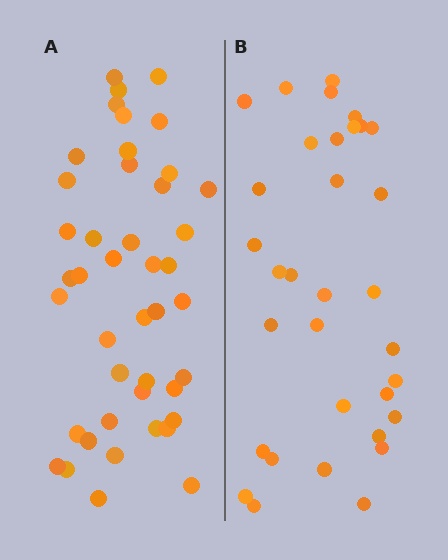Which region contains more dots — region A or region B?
Region A (the left region) has more dots.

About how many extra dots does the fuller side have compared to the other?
Region A has roughly 10 or so more dots than region B.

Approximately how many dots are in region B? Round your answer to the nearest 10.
About 30 dots. (The exact count is 33, which rounds to 30.)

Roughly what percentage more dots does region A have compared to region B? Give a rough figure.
About 30% more.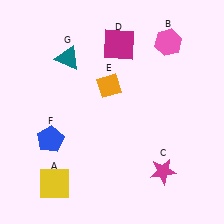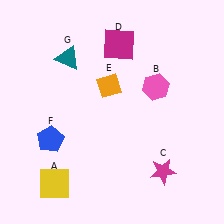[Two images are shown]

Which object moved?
The pink hexagon (B) moved down.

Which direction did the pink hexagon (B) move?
The pink hexagon (B) moved down.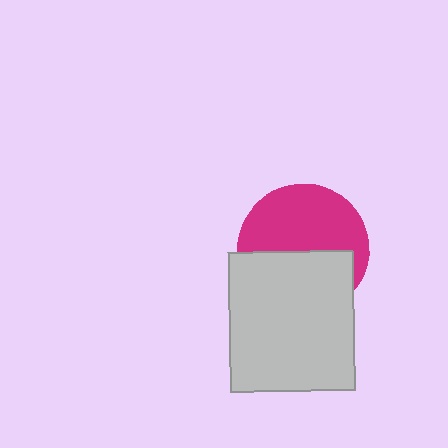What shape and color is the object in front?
The object in front is a light gray rectangle.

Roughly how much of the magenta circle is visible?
About half of it is visible (roughly 54%).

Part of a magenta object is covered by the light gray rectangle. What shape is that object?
It is a circle.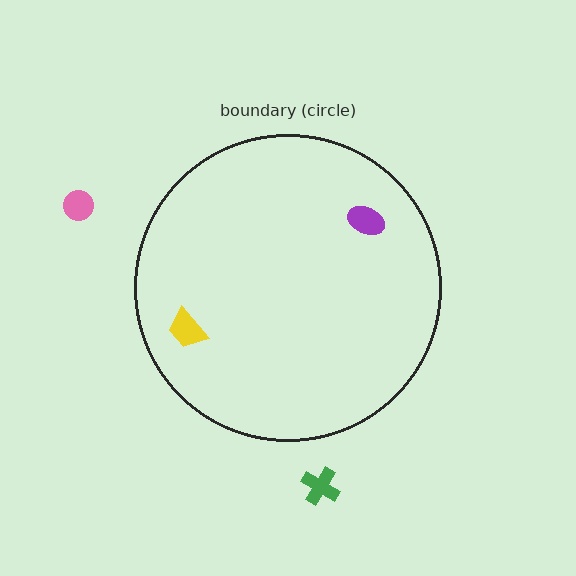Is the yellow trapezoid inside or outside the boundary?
Inside.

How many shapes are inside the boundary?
2 inside, 2 outside.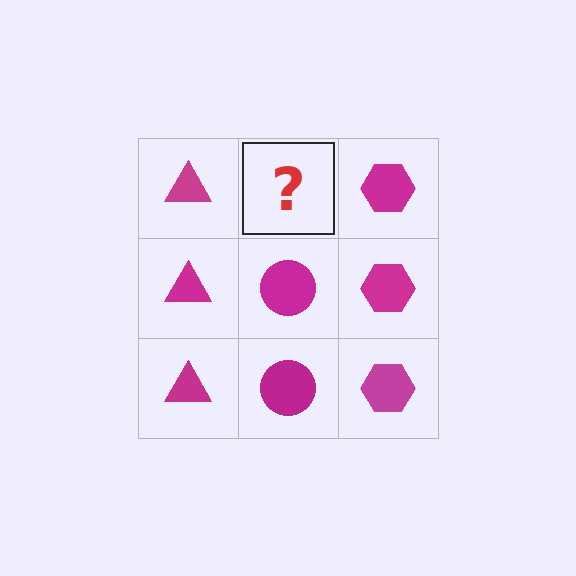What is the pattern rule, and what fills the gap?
The rule is that each column has a consistent shape. The gap should be filled with a magenta circle.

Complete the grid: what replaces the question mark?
The question mark should be replaced with a magenta circle.